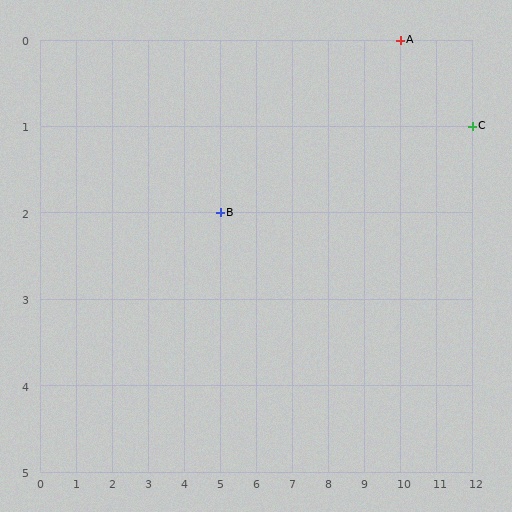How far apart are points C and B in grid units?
Points C and B are 7 columns and 1 row apart (about 7.1 grid units diagonally).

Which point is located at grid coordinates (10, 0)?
Point A is at (10, 0).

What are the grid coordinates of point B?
Point B is at grid coordinates (5, 2).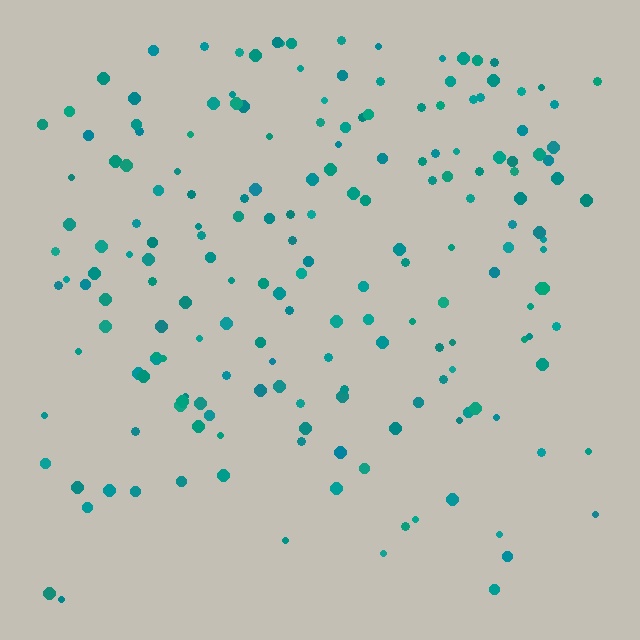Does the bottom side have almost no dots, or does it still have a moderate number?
Still a moderate number, just noticeably fewer than the top.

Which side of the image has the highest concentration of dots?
The top.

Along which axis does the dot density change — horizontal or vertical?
Vertical.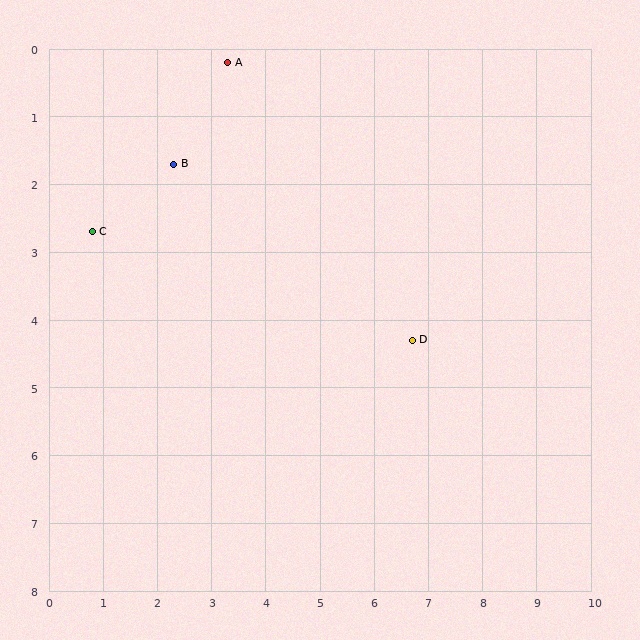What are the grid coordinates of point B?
Point B is at approximately (2.3, 1.7).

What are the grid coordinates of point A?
Point A is at approximately (3.3, 0.2).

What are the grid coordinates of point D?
Point D is at approximately (6.7, 4.3).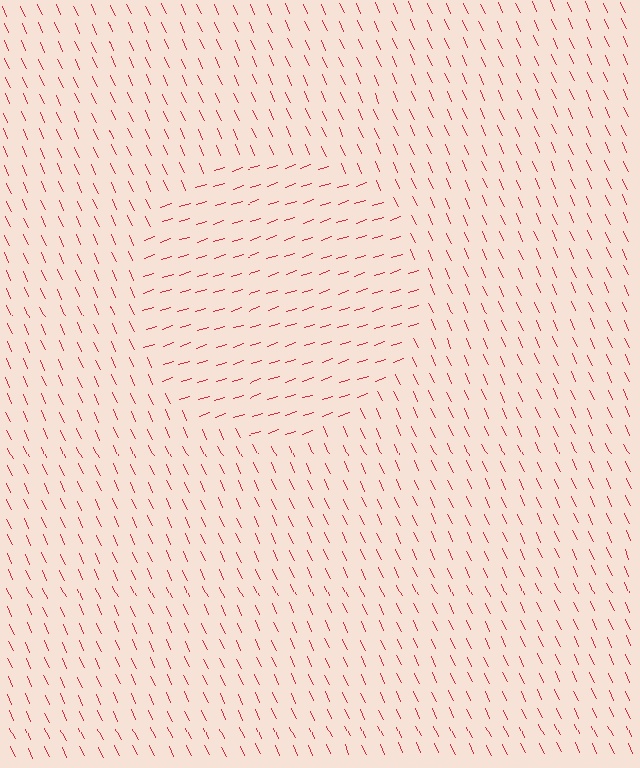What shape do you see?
I see a circle.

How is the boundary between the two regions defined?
The boundary is defined purely by a change in line orientation (approximately 84 degrees difference). All lines are the same color and thickness.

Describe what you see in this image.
The image is filled with small red line segments. A circle region in the image has lines oriented differently from the surrounding lines, creating a visible texture boundary.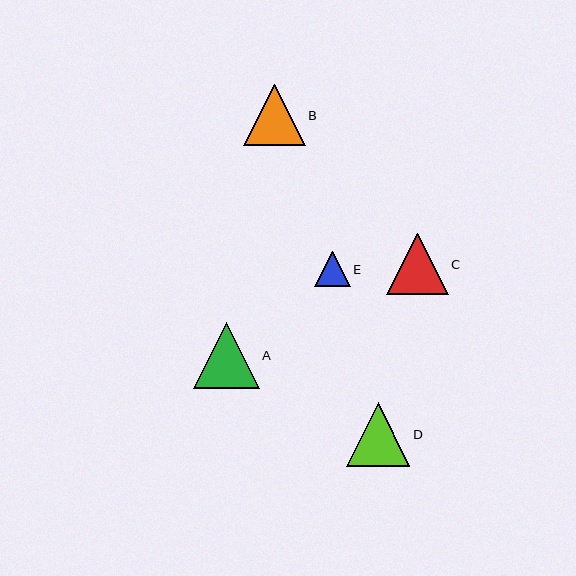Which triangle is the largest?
Triangle A is the largest with a size of approximately 66 pixels.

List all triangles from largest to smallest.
From largest to smallest: A, D, B, C, E.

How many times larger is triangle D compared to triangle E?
Triangle D is approximately 1.8 times the size of triangle E.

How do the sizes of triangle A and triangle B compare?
Triangle A and triangle B are approximately the same size.